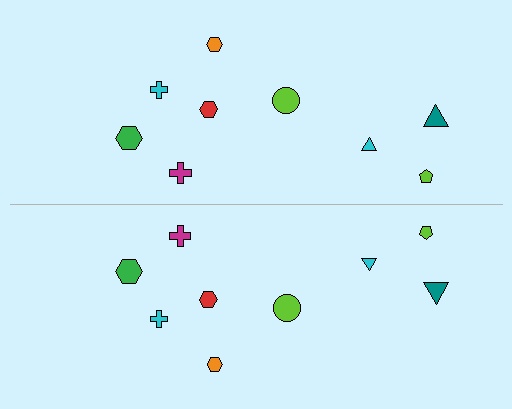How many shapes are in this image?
There are 18 shapes in this image.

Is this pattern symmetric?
Yes, this pattern has bilateral (reflection) symmetry.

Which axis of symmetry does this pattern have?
The pattern has a horizontal axis of symmetry running through the center of the image.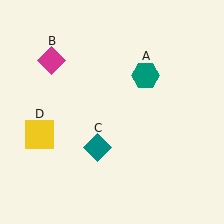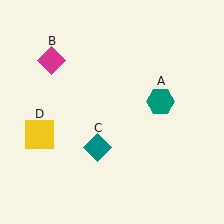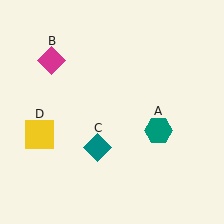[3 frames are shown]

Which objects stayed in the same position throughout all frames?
Magenta diamond (object B) and teal diamond (object C) and yellow square (object D) remained stationary.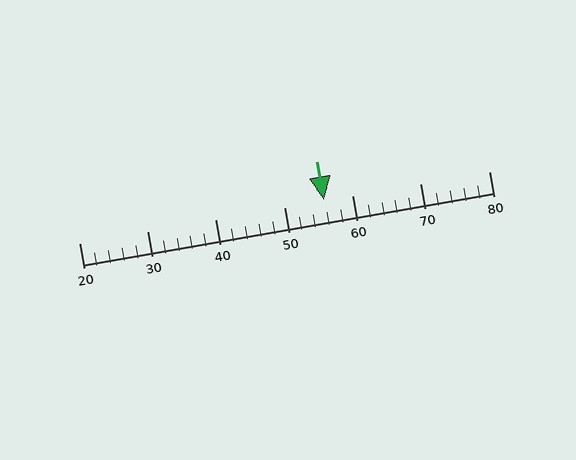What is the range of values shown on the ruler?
The ruler shows values from 20 to 80.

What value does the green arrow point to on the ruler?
The green arrow points to approximately 56.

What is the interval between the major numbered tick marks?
The major tick marks are spaced 10 units apart.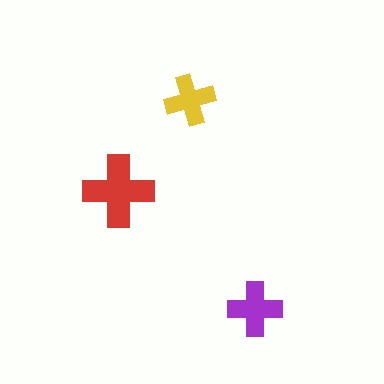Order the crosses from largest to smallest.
the red one, the purple one, the yellow one.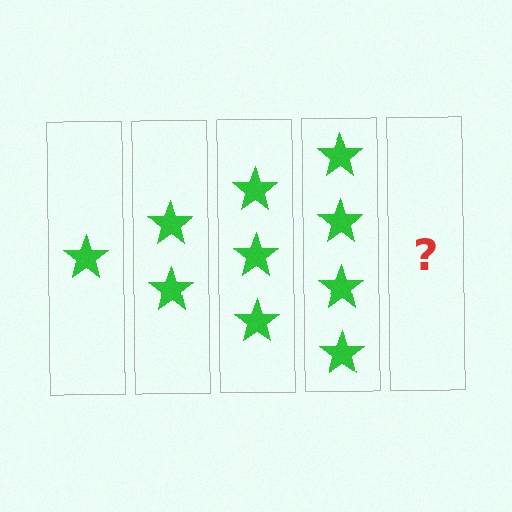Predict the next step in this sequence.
The next step is 5 stars.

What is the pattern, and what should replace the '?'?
The pattern is that each step adds one more star. The '?' should be 5 stars.